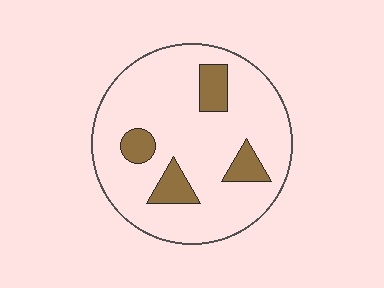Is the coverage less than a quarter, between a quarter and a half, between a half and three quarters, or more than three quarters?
Less than a quarter.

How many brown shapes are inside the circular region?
4.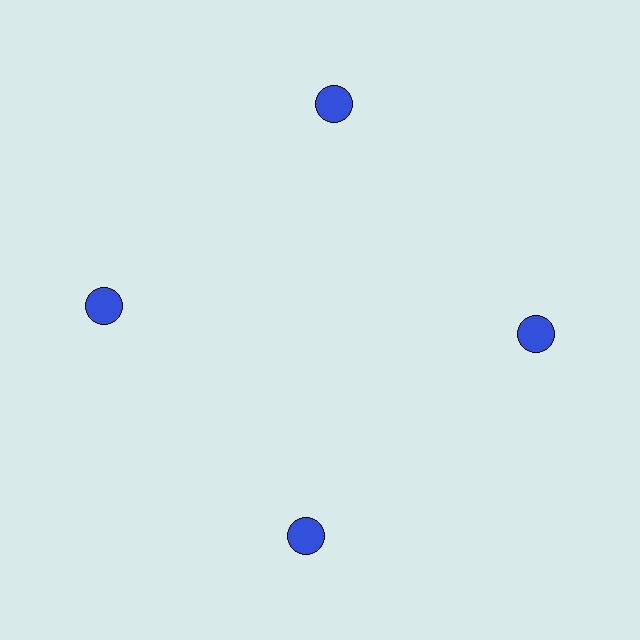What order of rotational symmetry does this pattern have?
This pattern has 4-fold rotational symmetry.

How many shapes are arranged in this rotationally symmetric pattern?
There are 4 shapes, arranged in 4 groups of 1.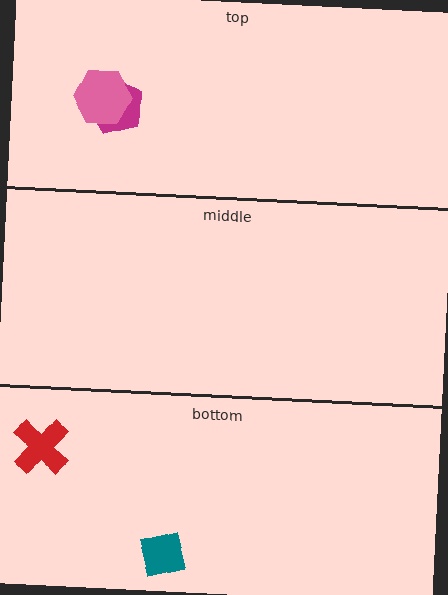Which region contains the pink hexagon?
The top region.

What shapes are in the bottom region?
The red cross, the teal square.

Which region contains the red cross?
The bottom region.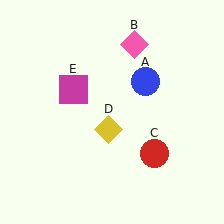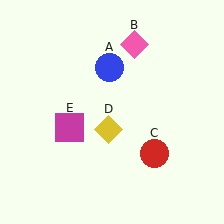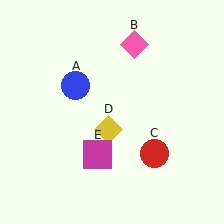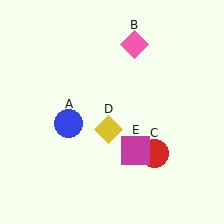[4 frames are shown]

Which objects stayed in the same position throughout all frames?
Pink diamond (object B) and red circle (object C) and yellow diamond (object D) remained stationary.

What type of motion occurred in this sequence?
The blue circle (object A), magenta square (object E) rotated counterclockwise around the center of the scene.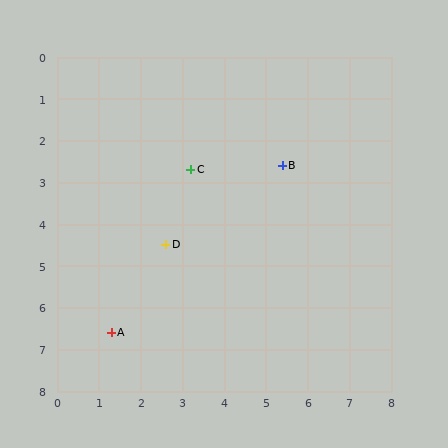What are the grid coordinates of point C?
Point C is at approximately (3.2, 2.7).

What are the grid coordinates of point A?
Point A is at approximately (1.3, 6.6).